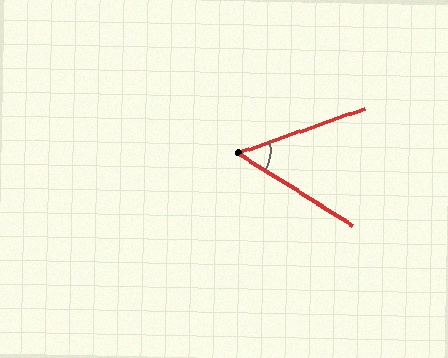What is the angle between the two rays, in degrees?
Approximately 51 degrees.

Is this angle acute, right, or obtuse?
It is acute.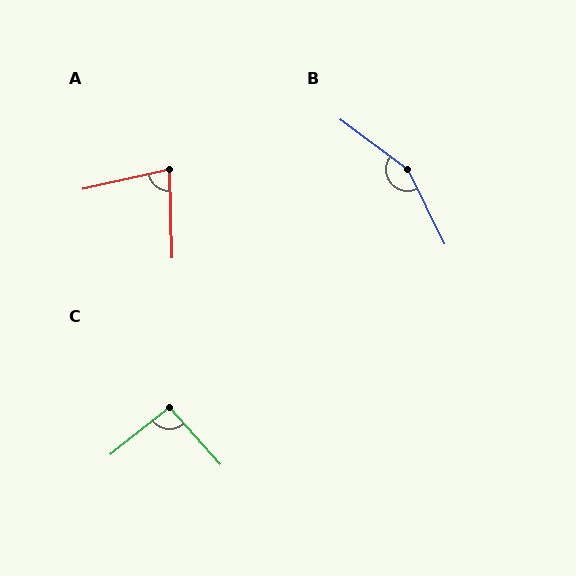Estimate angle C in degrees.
Approximately 93 degrees.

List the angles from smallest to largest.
A (79°), C (93°), B (153°).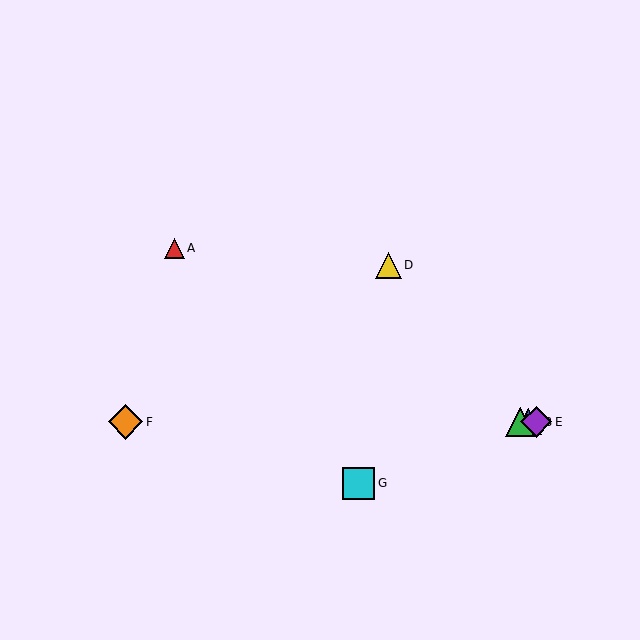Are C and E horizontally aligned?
Yes, both are at y≈422.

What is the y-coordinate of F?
Object F is at y≈422.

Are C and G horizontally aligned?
No, C is at y≈422 and G is at y≈483.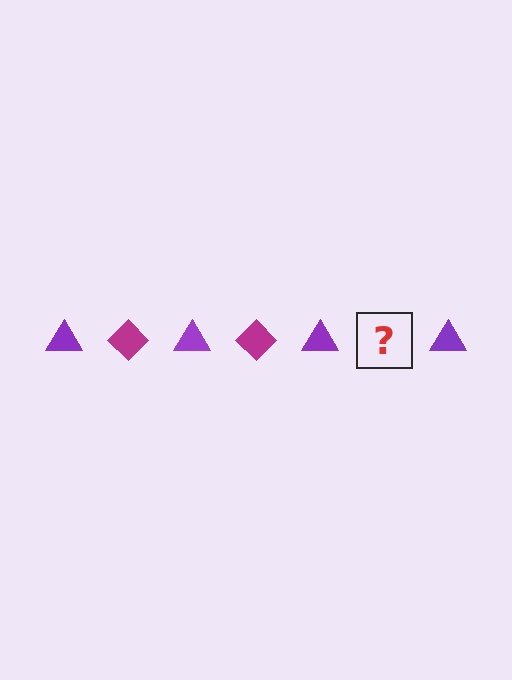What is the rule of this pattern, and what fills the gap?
The rule is that the pattern alternates between purple triangle and magenta diamond. The gap should be filled with a magenta diamond.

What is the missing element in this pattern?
The missing element is a magenta diamond.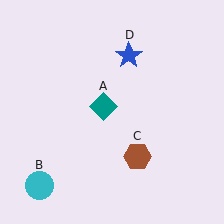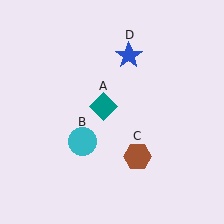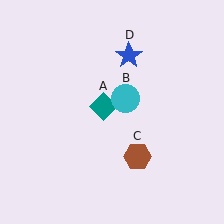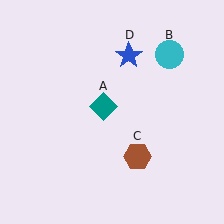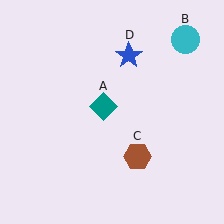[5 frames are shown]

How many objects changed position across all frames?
1 object changed position: cyan circle (object B).